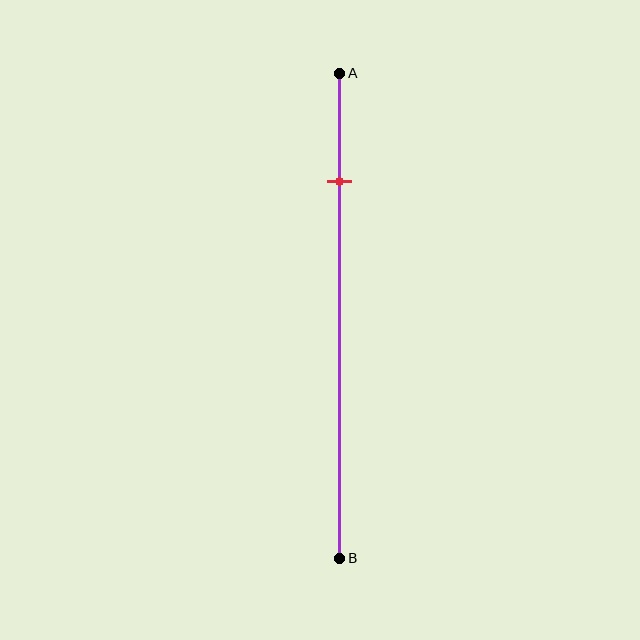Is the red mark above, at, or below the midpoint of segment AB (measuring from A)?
The red mark is above the midpoint of segment AB.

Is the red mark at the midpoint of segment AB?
No, the mark is at about 20% from A, not at the 50% midpoint.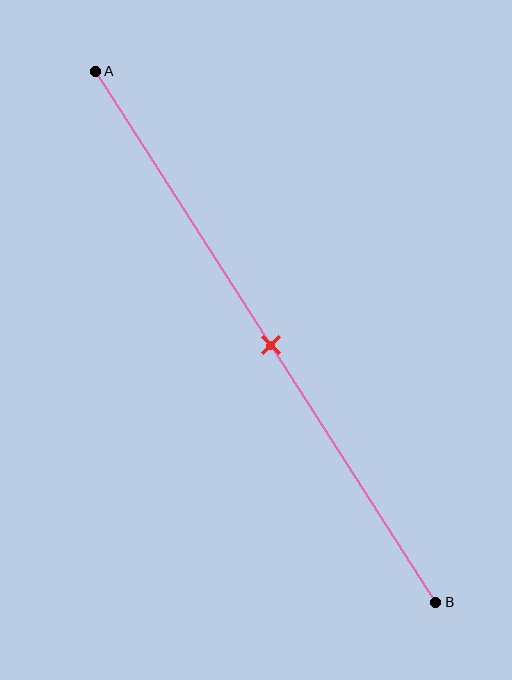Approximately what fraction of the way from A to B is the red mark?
The red mark is approximately 50% of the way from A to B.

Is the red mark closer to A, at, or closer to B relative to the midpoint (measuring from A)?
The red mark is approximately at the midpoint of segment AB.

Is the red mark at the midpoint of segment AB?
Yes, the mark is approximately at the midpoint.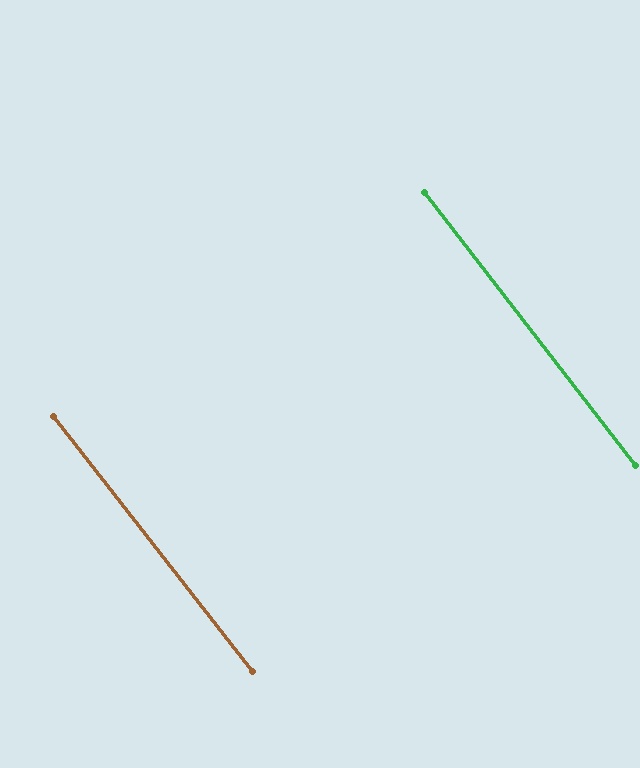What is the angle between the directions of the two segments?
Approximately 0 degrees.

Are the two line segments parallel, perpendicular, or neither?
Parallel — their directions differ by only 0.2°.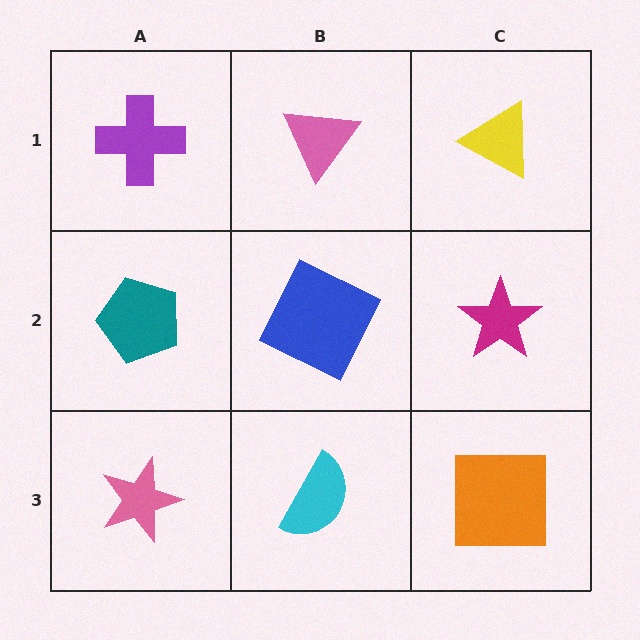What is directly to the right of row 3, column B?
An orange square.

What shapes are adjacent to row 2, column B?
A pink triangle (row 1, column B), a cyan semicircle (row 3, column B), a teal pentagon (row 2, column A), a magenta star (row 2, column C).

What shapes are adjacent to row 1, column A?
A teal pentagon (row 2, column A), a pink triangle (row 1, column B).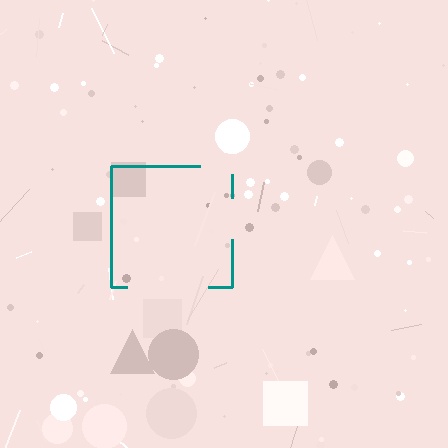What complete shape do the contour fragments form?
The contour fragments form a square.